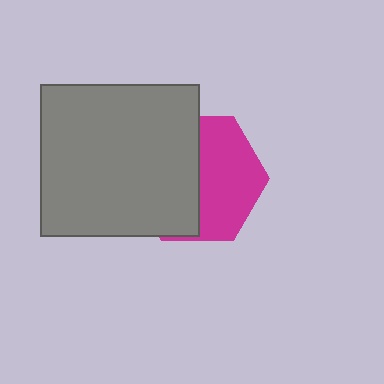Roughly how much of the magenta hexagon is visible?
About half of it is visible (roughly 50%).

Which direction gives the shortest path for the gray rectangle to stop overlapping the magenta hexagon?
Moving left gives the shortest separation.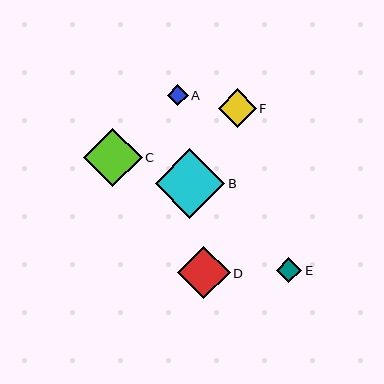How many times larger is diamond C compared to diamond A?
Diamond C is approximately 2.8 times the size of diamond A.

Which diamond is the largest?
Diamond B is the largest with a size of approximately 70 pixels.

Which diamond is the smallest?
Diamond A is the smallest with a size of approximately 21 pixels.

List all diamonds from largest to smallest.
From largest to smallest: B, C, D, F, E, A.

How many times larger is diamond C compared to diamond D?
Diamond C is approximately 1.1 times the size of diamond D.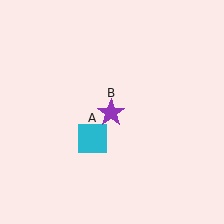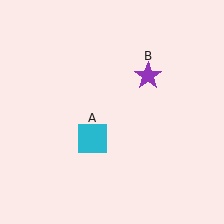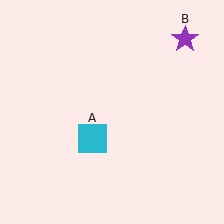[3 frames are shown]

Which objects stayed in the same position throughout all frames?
Cyan square (object A) remained stationary.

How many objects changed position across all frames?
1 object changed position: purple star (object B).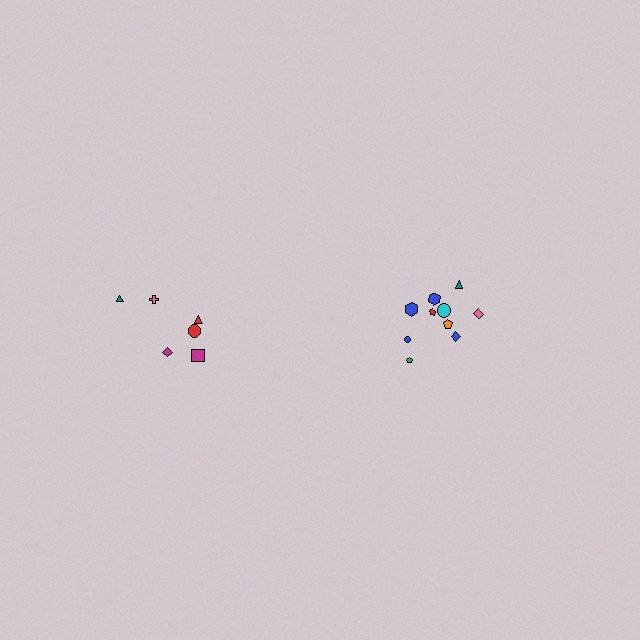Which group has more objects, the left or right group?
The right group.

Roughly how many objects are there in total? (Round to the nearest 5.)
Roughly 15 objects in total.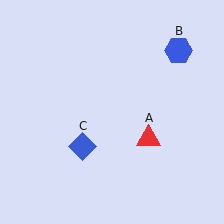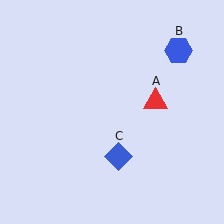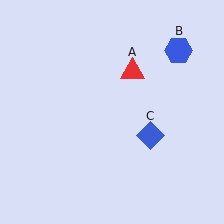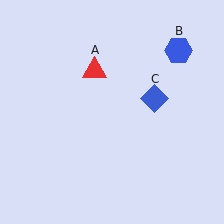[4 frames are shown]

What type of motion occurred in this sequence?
The red triangle (object A), blue diamond (object C) rotated counterclockwise around the center of the scene.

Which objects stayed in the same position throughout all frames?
Blue hexagon (object B) remained stationary.